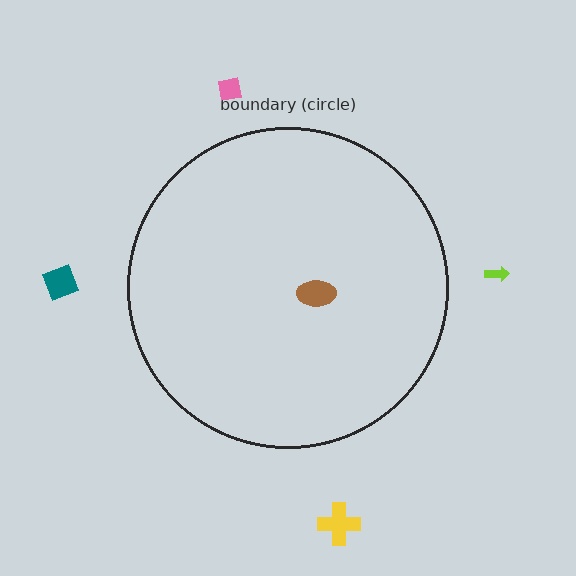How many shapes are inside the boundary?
1 inside, 4 outside.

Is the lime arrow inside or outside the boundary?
Outside.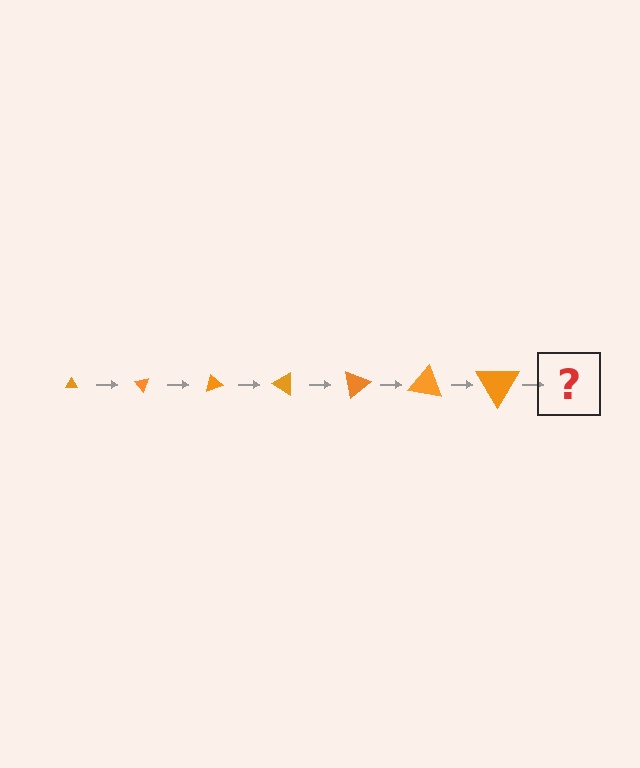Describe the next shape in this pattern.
It should be a triangle, larger than the previous one and rotated 350 degrees from the start.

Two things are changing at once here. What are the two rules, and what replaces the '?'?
The two rules are that the triangle grows larger each step and it rotates 50 degrees each step. The '?' should be a triangle, larger than the previous one and rotated 350 degrees from the start.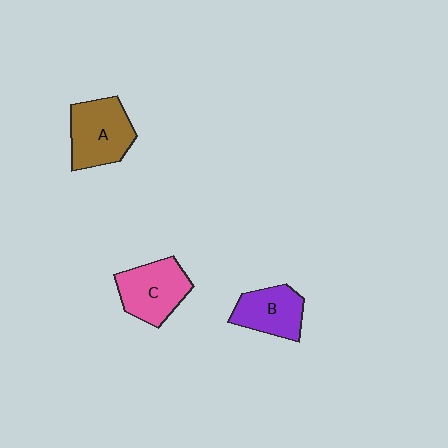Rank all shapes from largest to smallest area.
From largest to smallest: A (brown), C (pink), B (purple).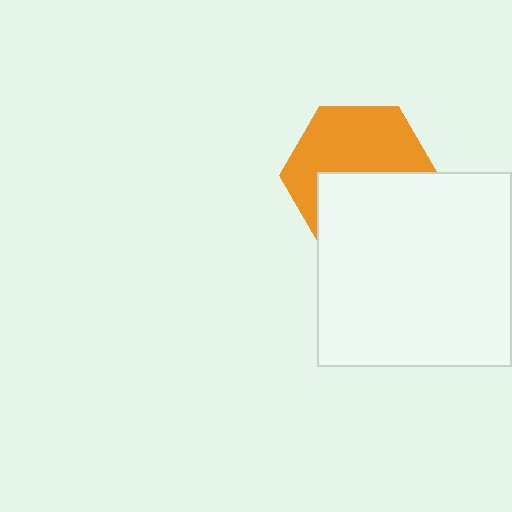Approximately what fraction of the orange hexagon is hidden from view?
Roughly 45% of the orange hexagon is hidden behind the white square.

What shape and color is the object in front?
The object in front is a white square.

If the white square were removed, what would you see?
You would see the complete orange hexagon.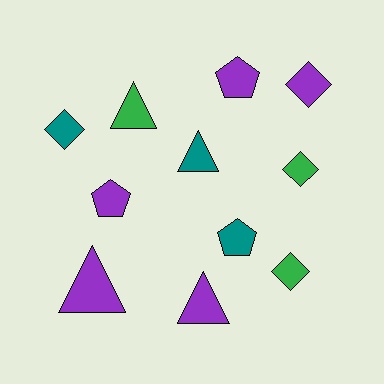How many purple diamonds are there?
There is 1 purple diamond.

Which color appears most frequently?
Purple, with 5 objects.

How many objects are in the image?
There are 11 objects.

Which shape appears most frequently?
Diamond, with 4 objects.